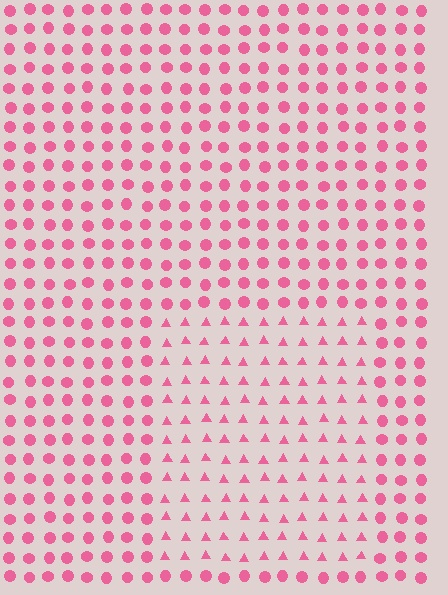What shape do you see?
I see a rectangle.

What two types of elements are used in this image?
The image uses triangles inside the rectangle region and circles outside it.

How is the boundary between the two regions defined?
The boundary is defined by a change in element shape: triangles inside vs. circles outside. All elements share the same color and spacing.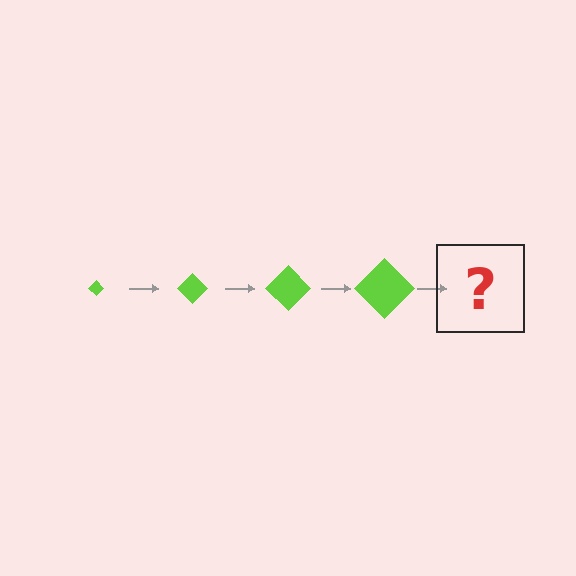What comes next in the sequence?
The next element should be a lime diamond, larger than the previous one.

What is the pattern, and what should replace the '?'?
The pattern is that the diamond gets progressively larger each step. The '?' should be a lime diamond, larger than the previous one.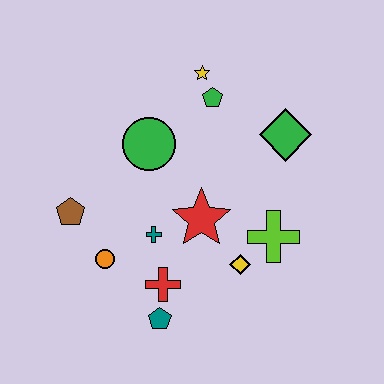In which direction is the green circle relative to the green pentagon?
The green circle is to the left of the green pentagon.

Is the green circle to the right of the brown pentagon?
Yes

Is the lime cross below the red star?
Yes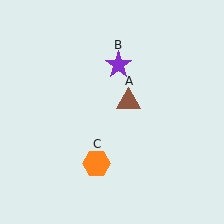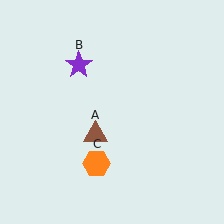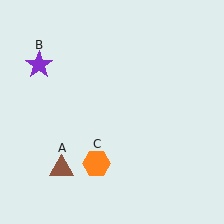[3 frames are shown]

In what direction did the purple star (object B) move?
The purple star (object B) moved left.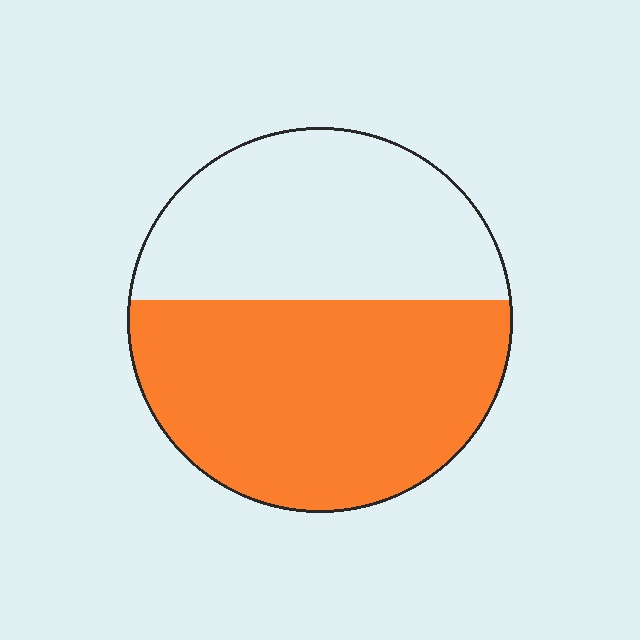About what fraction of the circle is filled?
About three fifths (3/5).